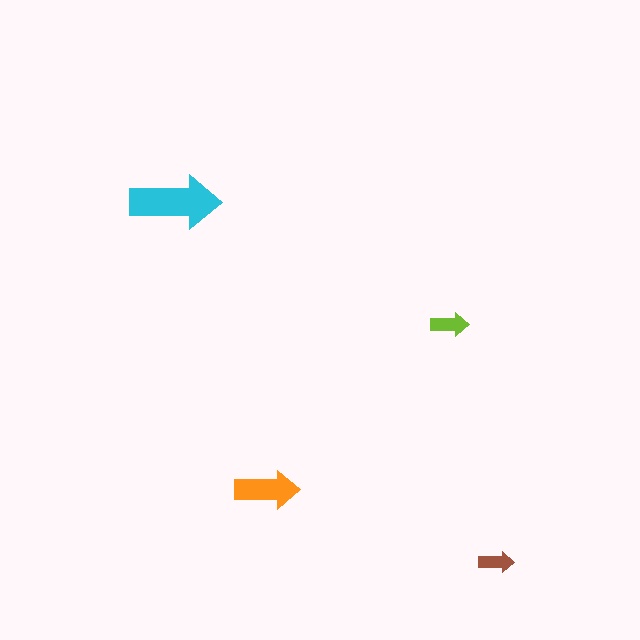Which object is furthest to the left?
The cyan arrow is leftmost.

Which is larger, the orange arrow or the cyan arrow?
The cyan one.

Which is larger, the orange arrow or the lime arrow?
The orange one.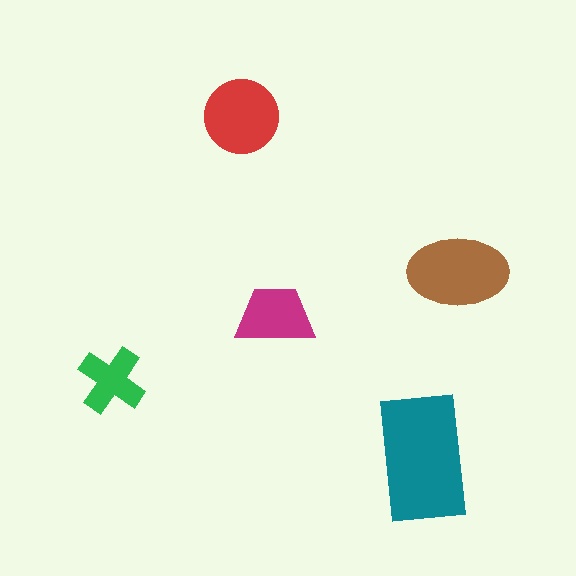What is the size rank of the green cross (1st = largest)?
5th.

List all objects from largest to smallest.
The teal rectangle, the brown ellipse, the red circle, the magenta trapezoid, the green cross.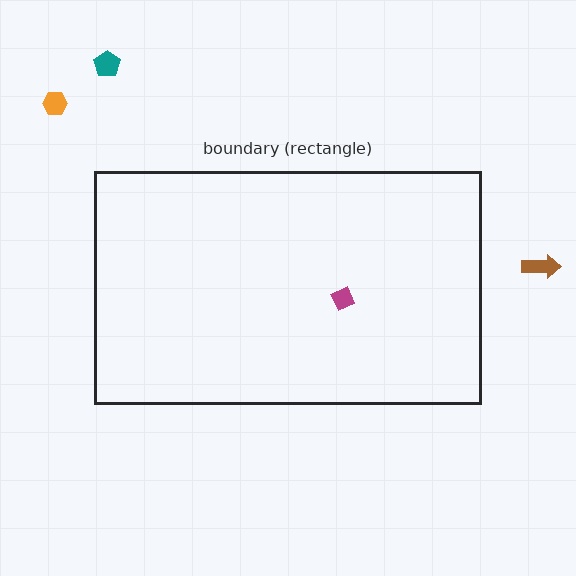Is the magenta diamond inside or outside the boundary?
Inside.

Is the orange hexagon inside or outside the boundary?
Outside.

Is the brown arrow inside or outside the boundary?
Outside.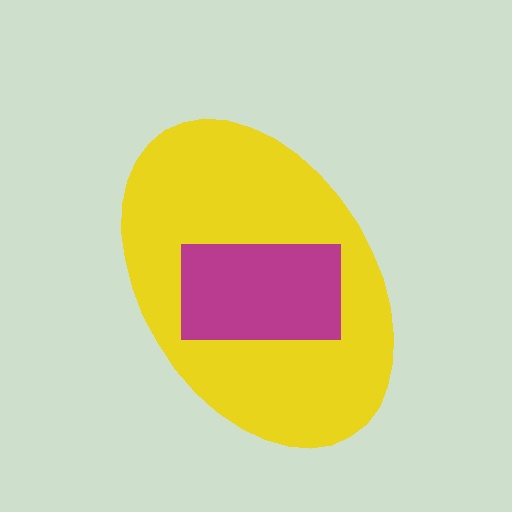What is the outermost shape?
The yellow ellipse.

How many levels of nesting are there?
2.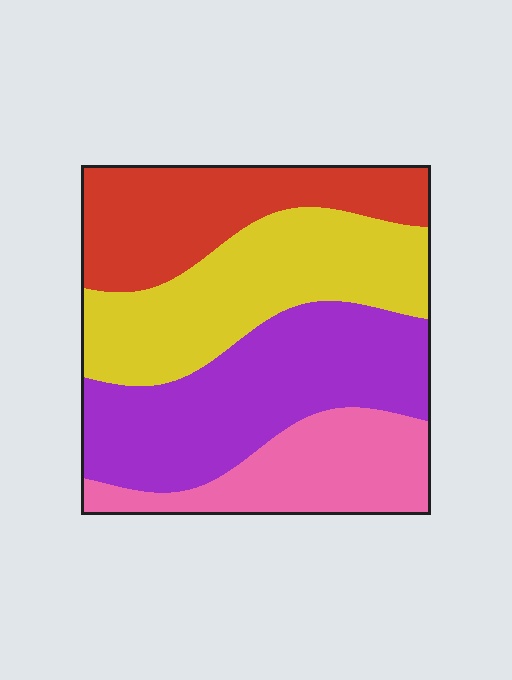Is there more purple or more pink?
Purple.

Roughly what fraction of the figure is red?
Red takes up about one fifth (1/5) of the figure.